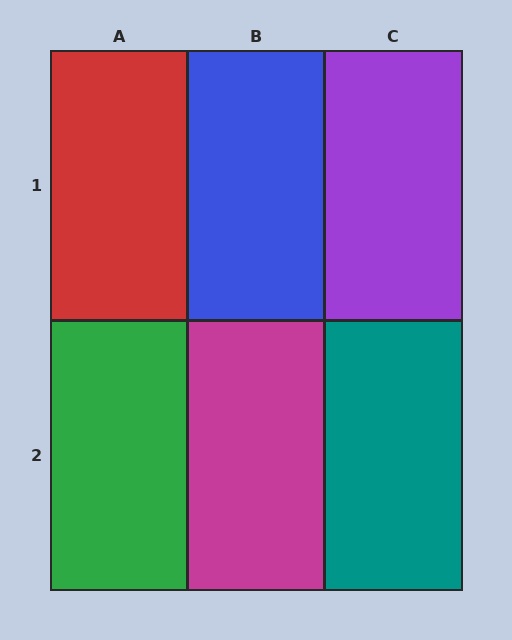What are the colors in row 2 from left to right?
Green, magenta, teal.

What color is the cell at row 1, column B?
Blue.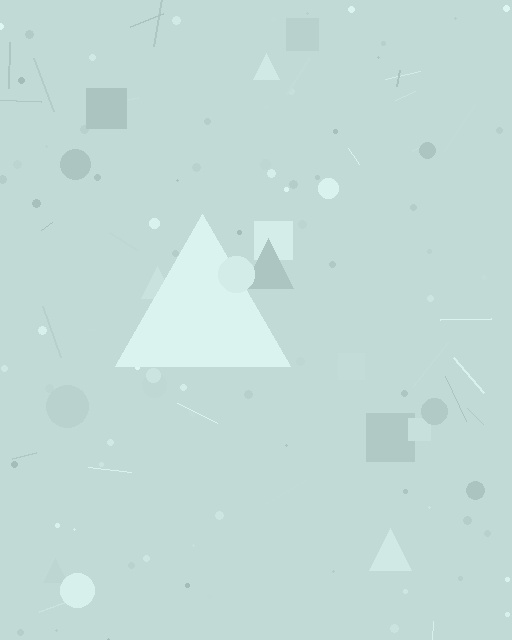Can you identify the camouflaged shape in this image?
The camouflaged shape is a triangle.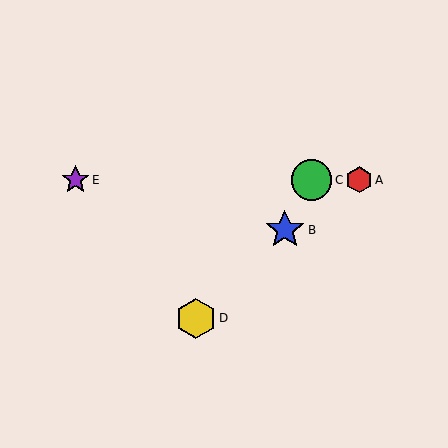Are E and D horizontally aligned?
No, E is at y≈180 and D is at y≈318.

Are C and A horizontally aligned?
Yes, both are at y≈180.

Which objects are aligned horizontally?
Objects A, C, E are aligned horizontally.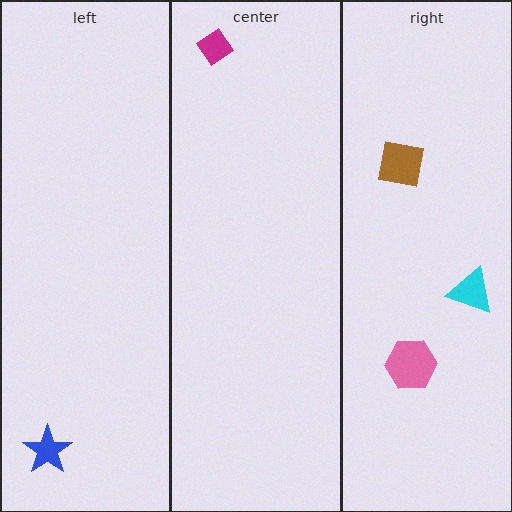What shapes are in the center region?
The magenta diamond.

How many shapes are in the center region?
1.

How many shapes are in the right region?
3.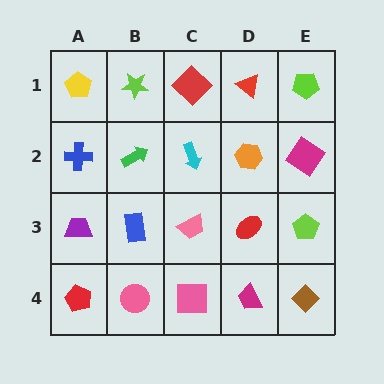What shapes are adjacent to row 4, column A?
A purple trapezoid (row 3, column A), a pink circle (row 4, column B).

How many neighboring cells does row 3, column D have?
4.